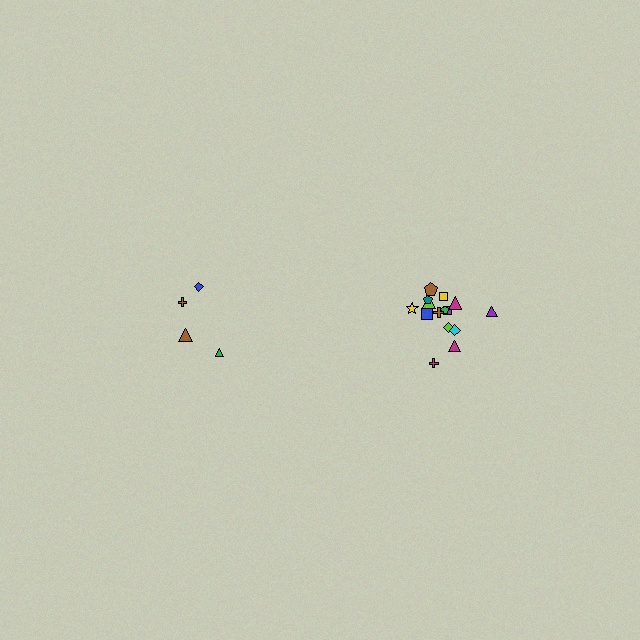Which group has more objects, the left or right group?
The right group.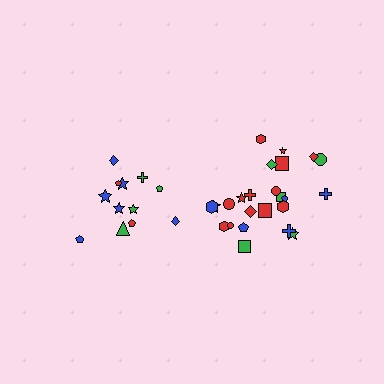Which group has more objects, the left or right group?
The right group.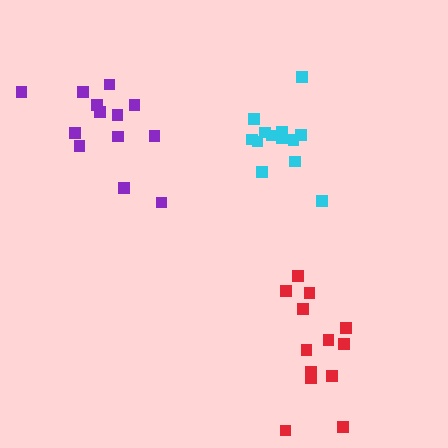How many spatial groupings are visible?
There are 3 spatial groupings.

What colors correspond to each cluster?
The clusters are colored: cyan, red, purple.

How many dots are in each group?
Group 1: 13 dots, Group 2: 13 dots, Group 3: 13 dots (39 total).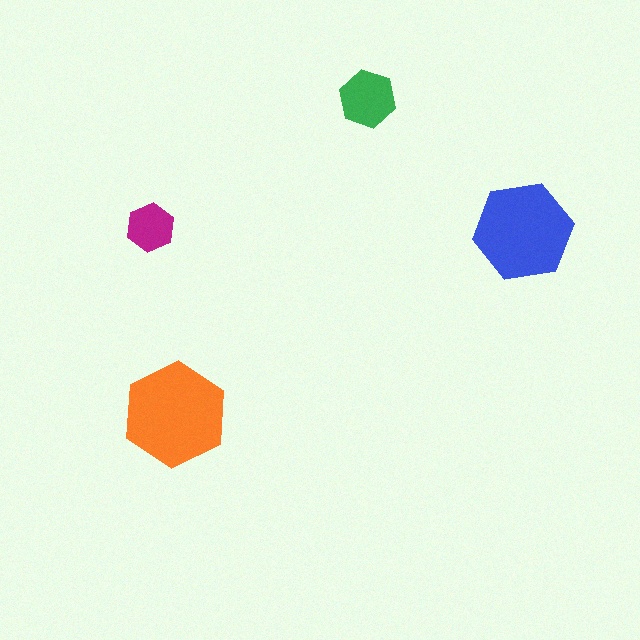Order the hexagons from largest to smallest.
the orange one, the blue one, the green one, the magenta one.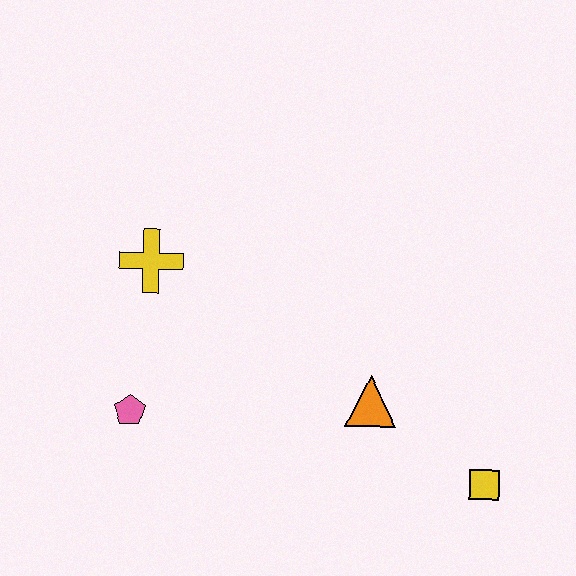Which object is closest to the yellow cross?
The pink pentagon is closest to the yellow cross.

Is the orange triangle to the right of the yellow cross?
Yes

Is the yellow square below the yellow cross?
Yes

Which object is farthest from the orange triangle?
The yellow cross is farthest from the orange triangle.